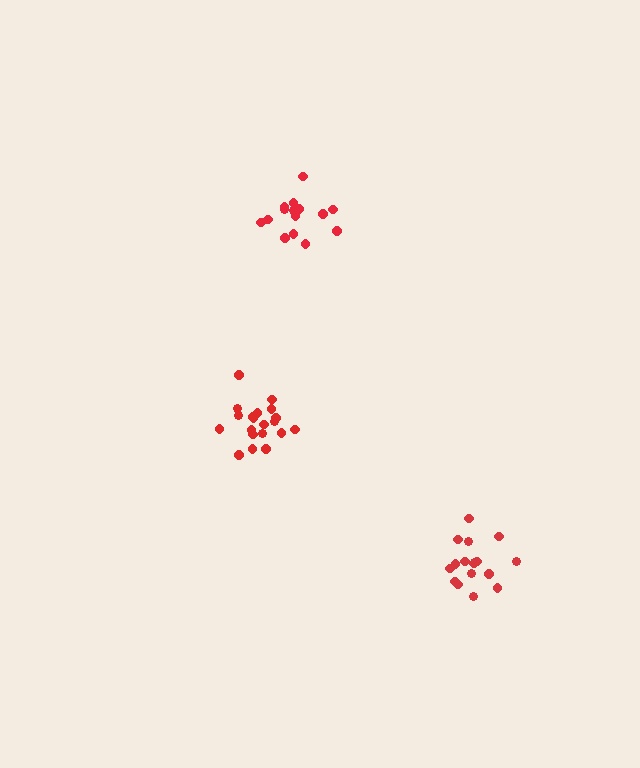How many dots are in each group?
Group 1: 17 dots, Group 2: 20 dots, Group 3: 16 dots (53 total).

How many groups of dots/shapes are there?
There are 3 groups.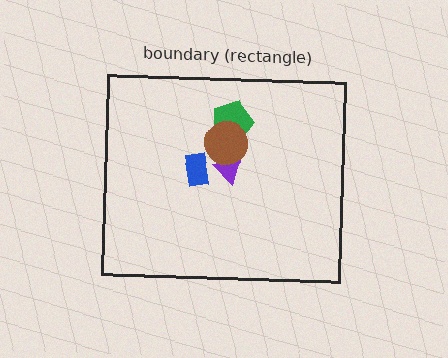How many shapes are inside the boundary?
4 inside, 0 outside.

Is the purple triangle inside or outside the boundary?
Inside.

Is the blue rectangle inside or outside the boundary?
Inside.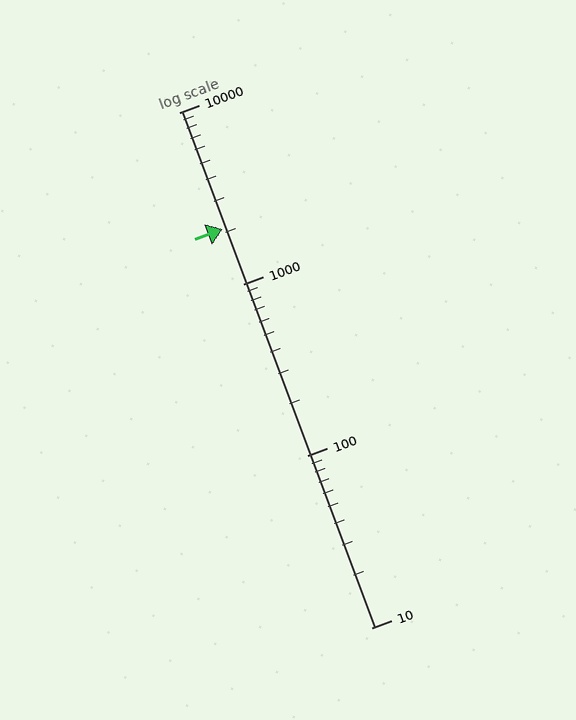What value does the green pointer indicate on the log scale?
The pointer indicates approximately 2100.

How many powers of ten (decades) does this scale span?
The scale spans 3 decades, from 10 to 10000.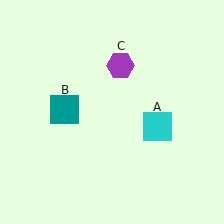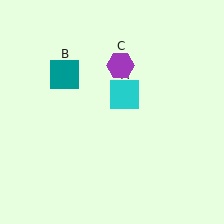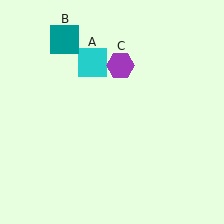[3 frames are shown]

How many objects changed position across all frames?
2 objects changed position: cyan square (object A), teal square (object B).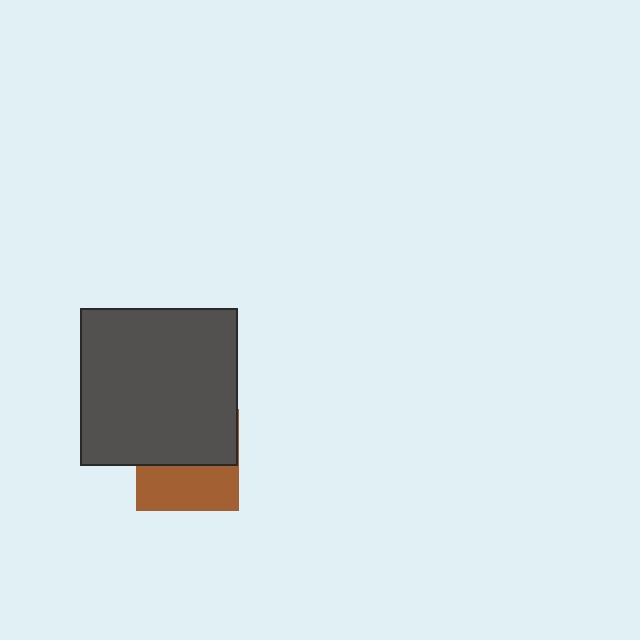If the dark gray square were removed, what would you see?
You would see the complete brown square.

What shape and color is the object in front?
The object in front is a dark gray square.